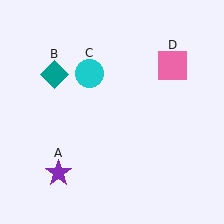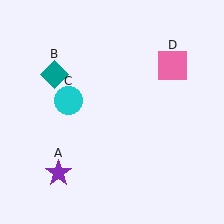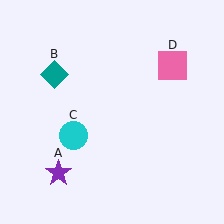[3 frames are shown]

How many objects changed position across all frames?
1 object changed position: cyan circle (object C).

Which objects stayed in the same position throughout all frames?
Purple star (object A) and teal diamond (object B) and pink square (object D) remained stationary.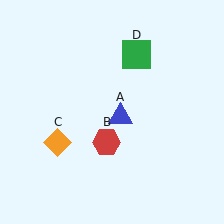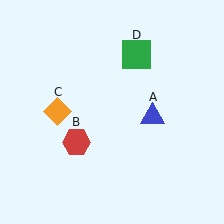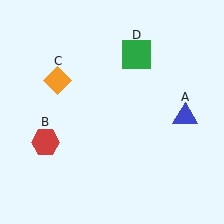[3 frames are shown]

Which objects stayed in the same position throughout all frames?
Green square (object D) remained stationary.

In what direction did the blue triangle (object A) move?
The blue triangle (object A) moved right.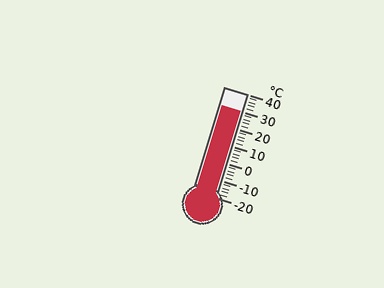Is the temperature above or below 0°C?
The temperature is above 0°C.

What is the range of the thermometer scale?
The thermometer scale ranges from -20°C to 40°C.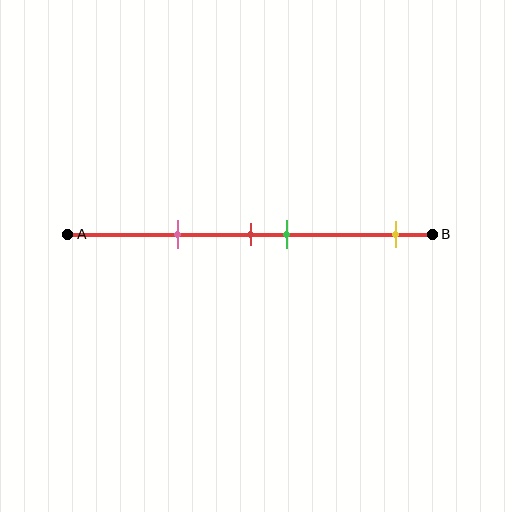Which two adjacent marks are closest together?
The red and green marks are the closest adjacent pair.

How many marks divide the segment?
There are 4 marks dividing the segment.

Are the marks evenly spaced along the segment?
No, the marks are not evenly spaced.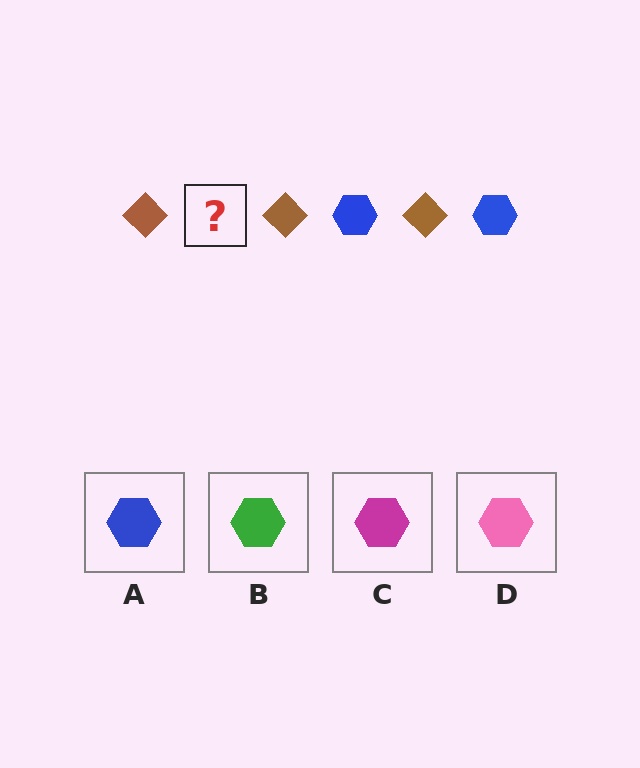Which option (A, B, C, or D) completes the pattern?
A.